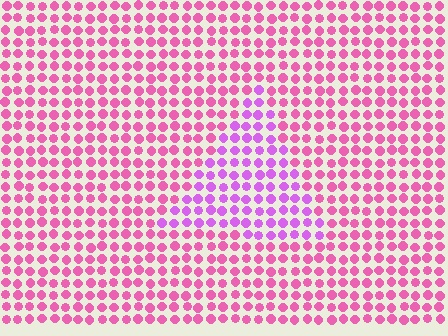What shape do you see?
I see a triangle.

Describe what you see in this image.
The image is filled with small pink elements in a uniform arrangement. A triangle-shaped region is visible where the elements are tinted to a slightly different hue, forming a subtle color boundary.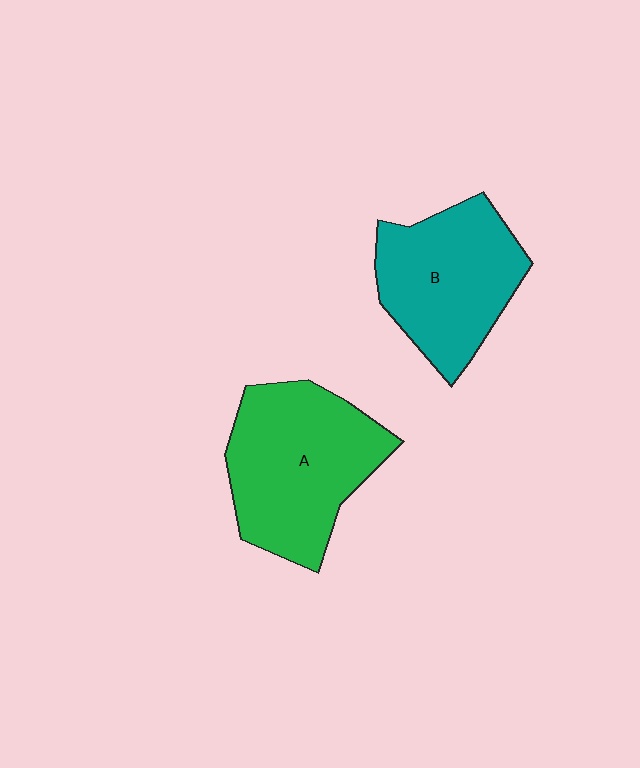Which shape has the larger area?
Shape A (green).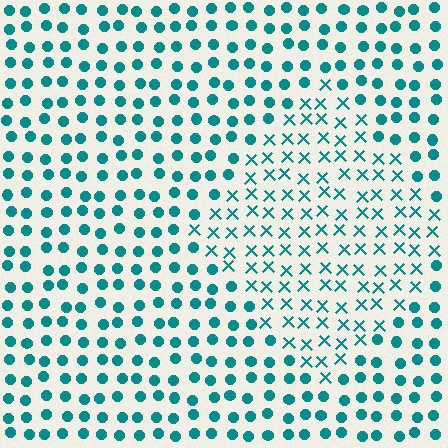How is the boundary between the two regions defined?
The boundary is defined by a change in element shape: X marks inside vs. circles outside. All elements share the same color and spacing.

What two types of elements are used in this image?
The image uses X marks inside the diamond region and circles outside it.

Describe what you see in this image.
The image is filled with small teal elements arranged in a uniform grid. A diamond-shaped region contains X marks, while the surrounding area contains circles. The boundary is defined purely by the change in element shape.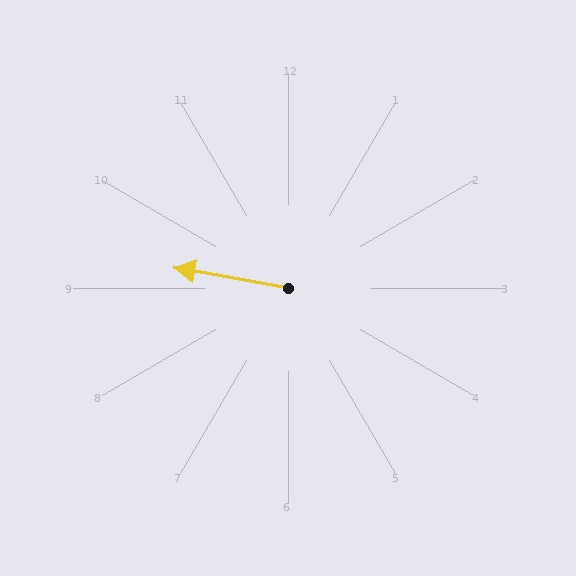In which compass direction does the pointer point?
West.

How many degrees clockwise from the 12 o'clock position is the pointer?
Approximately 280 degrees.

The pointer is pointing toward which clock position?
Roughly 9 o'clock.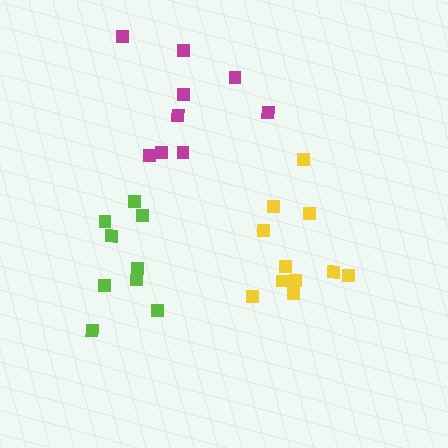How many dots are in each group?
Group 1: 9 dots, Group 2: 9 dots, Group 3: 11 dots (29 total).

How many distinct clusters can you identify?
There are 3 distinct clusters.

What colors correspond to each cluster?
The clusters are colored: magenta, lime, yellow.